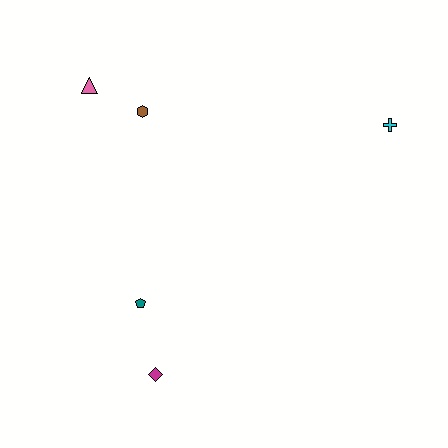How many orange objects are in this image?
There are no orange objects.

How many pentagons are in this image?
There is 1 pentagon.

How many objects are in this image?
There are 5 objects.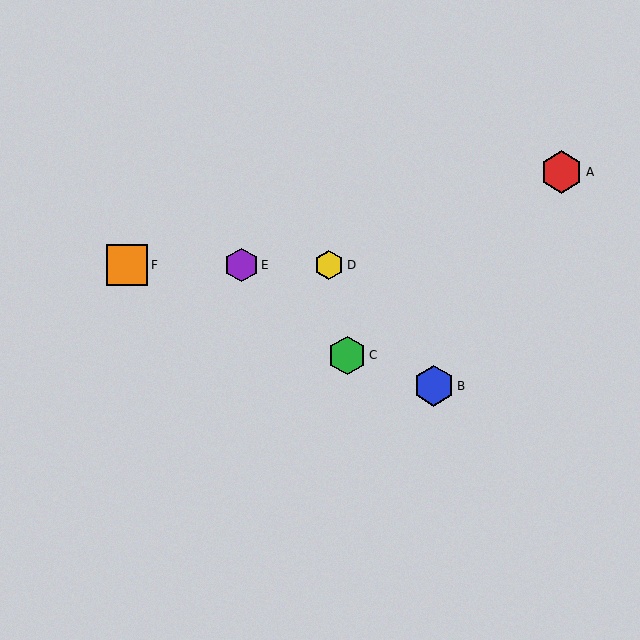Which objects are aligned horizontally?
Objects D, E, F are aligned horizontally.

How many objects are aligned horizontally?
3 objects (D, E, F) are aligned horizontally.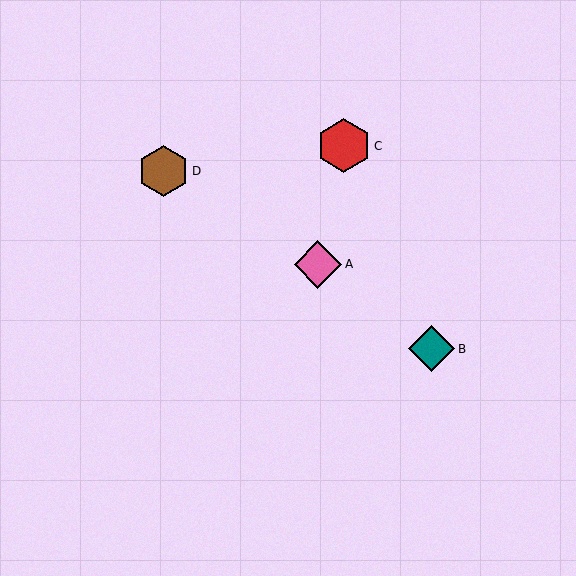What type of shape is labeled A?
Shape A is a pink diamond.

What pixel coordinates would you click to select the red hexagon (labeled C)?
Click at (344, 146) to select the red hexagon C.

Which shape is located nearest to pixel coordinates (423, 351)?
The teal diamond (labeled B) at (432, 349) is nearest to that location.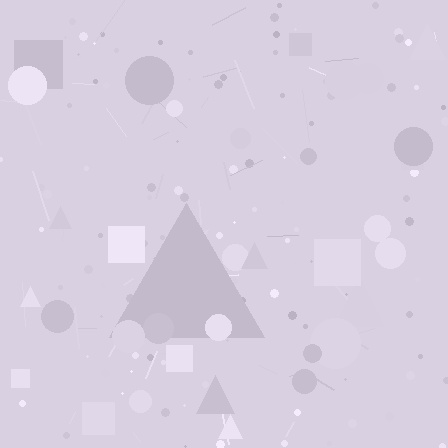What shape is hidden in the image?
A triangle is hidden in the image.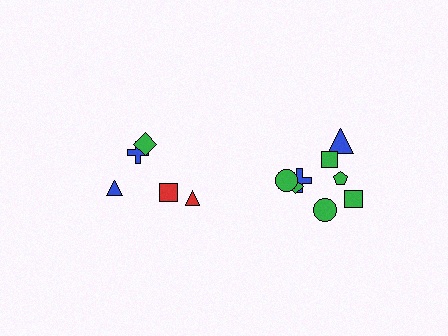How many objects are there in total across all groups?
There are 13 objects.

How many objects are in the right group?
There are 8 objects.